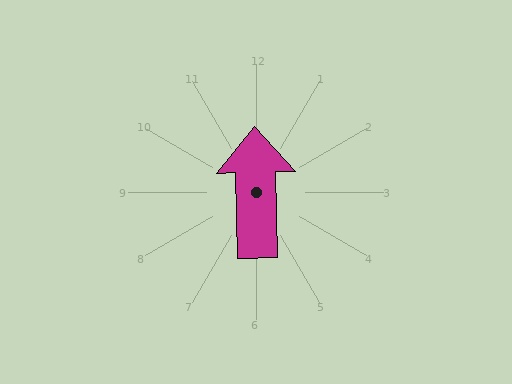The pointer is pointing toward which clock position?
Roughly 12 o'clock.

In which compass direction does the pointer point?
North.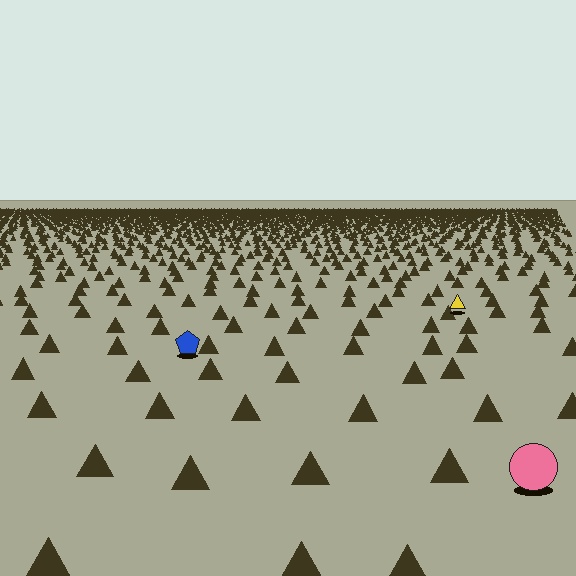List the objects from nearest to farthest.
From nearest to farthest: the pink circle, the blue pentagon, the yellow triangle.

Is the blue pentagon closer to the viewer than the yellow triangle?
Yes. The blue pentagon is closer — you can tell from the texture gradient: the ground texture is coarser near it.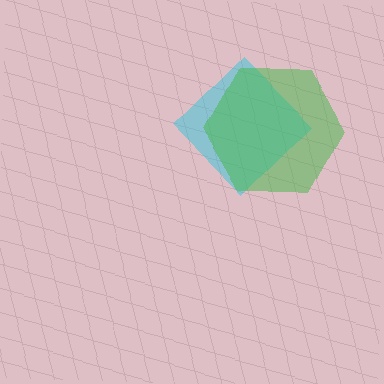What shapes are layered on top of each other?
The layered shapes are: a cyan diamond, a green hexagon.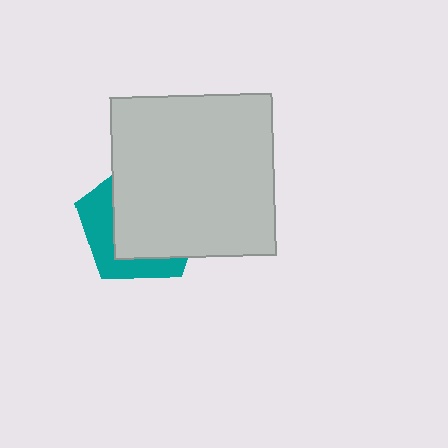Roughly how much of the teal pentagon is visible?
A small part of it is visible (roughly 34%).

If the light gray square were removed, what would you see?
You would see the complete teal pentagon.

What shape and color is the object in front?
The object in front is a light gray square.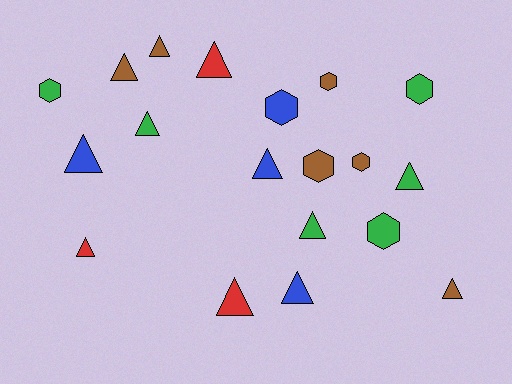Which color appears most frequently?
Brown, with 6 objects.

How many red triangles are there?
There are 3 red triangles.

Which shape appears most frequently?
Triangle, with 12 objects.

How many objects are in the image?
There are 19 objects.